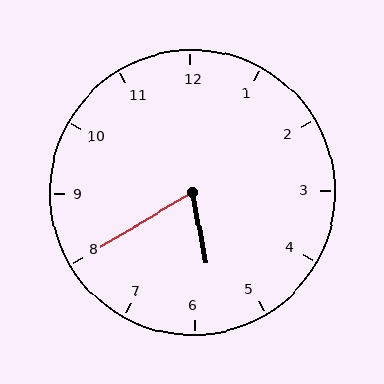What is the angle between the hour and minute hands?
Approximately 70 degrees.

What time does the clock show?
5:40.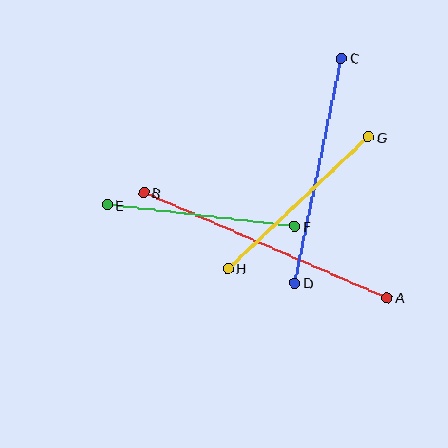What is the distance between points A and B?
The distance is approximately 265 pixels.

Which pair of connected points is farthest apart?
Points A and B are farthest apart.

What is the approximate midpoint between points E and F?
The midpoint is at approximately (201, 216) pixels.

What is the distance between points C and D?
The distance is approximately 230 pixels.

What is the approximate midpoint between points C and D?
The midpoint is at approximately (318, 171) pixels.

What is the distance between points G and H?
The distance is approximately 192 pixels.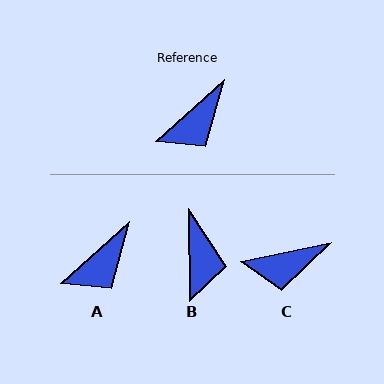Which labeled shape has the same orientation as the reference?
A.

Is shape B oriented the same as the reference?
No, it is off by about 48 degrees.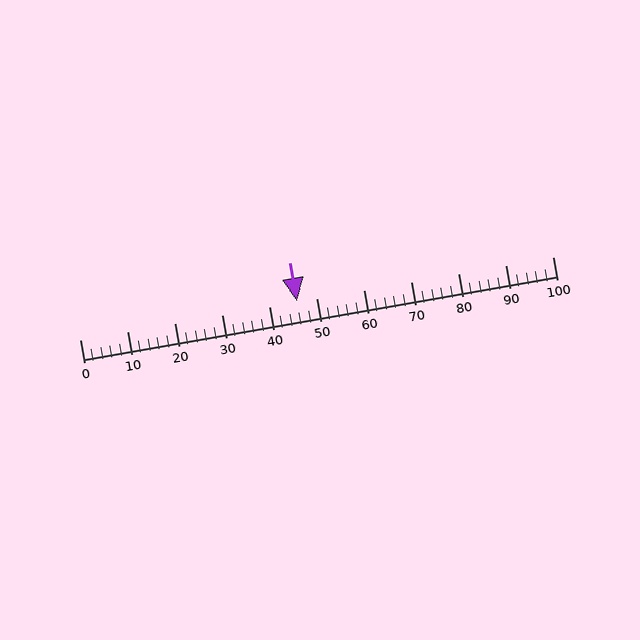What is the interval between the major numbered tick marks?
The major tick marks are spaced 10 units apart.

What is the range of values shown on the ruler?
The ruler shows values from 0 to 100.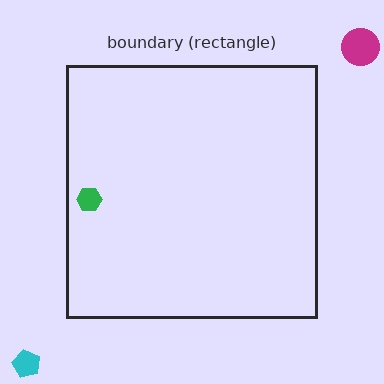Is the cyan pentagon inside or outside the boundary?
Outside.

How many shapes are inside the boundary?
1 inside, 2 outside.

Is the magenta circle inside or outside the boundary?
Outside.